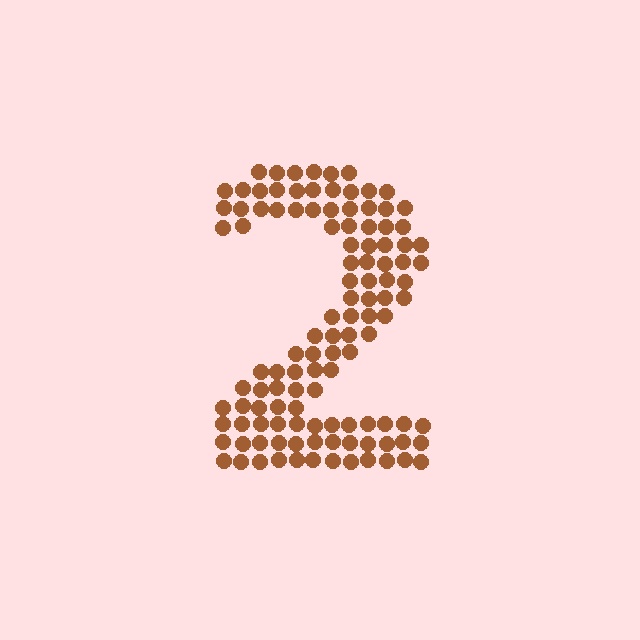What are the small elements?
The small elements are circles.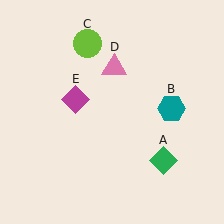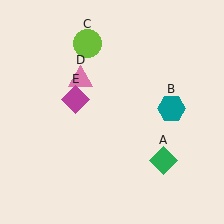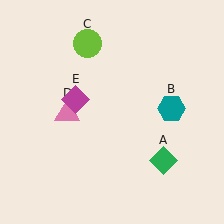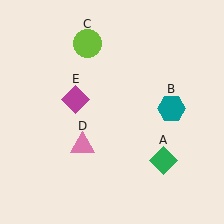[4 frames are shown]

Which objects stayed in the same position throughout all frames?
Green diamond (object A) and teal hexagon (object B) and lime circle (object C) and magenta diamond (object E) remained stationary.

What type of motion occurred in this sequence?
The pink triangle (object D) rotated counterclockwise around the center of the scene.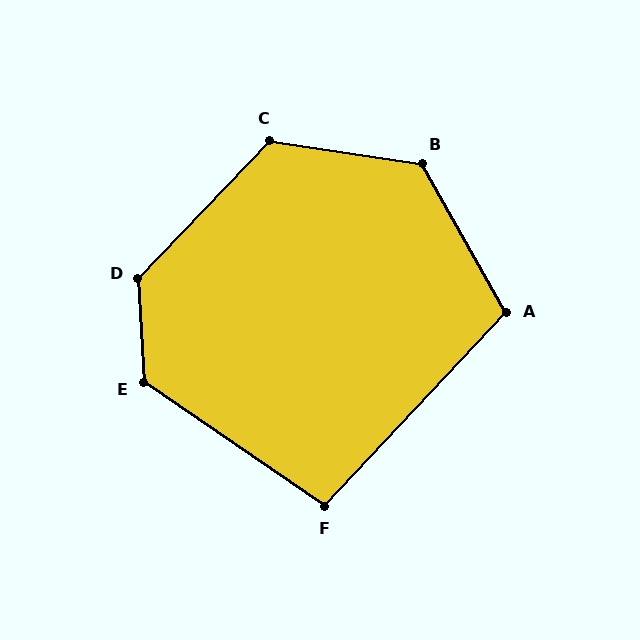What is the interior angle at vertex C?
Approximately 125 degrees (obtuse).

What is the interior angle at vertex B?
Approximately 128 degrees (obtuse).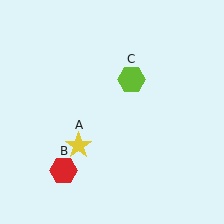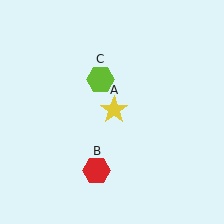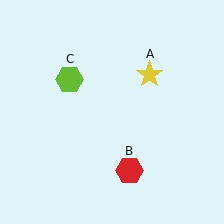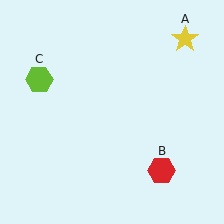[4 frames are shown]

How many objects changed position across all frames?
3 objects changed position: yellow star (object A), red hexagon (object B), lime hexagon (object C).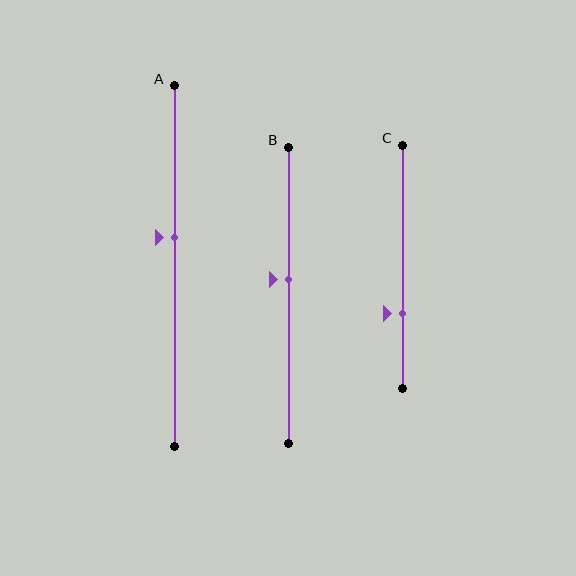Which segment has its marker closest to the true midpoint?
Segment B has its marker closest to the true midpoint.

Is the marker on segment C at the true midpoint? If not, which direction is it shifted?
No, the marker on segment C is shifted downward by about 19% of the segment length.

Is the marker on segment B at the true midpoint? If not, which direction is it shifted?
No, the marker on segment B is shifted upward by about 5% of the segment length.